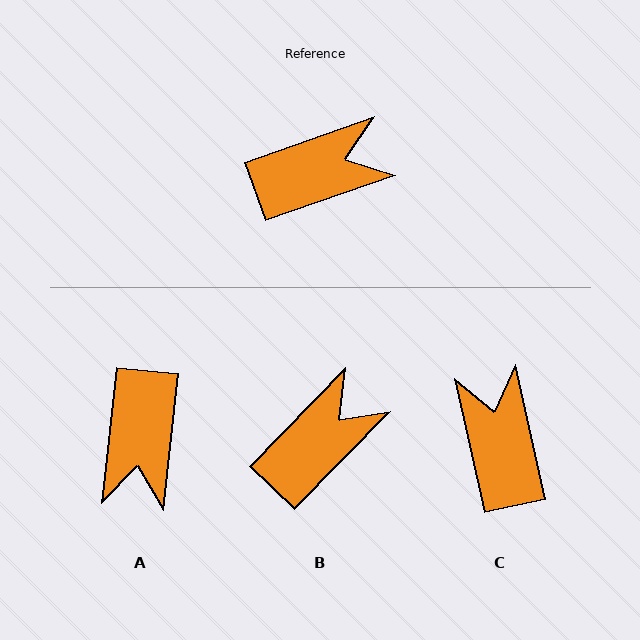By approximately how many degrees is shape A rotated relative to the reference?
Approximately 115 degrees clockwise.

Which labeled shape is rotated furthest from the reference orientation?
A, about 115 degrees away.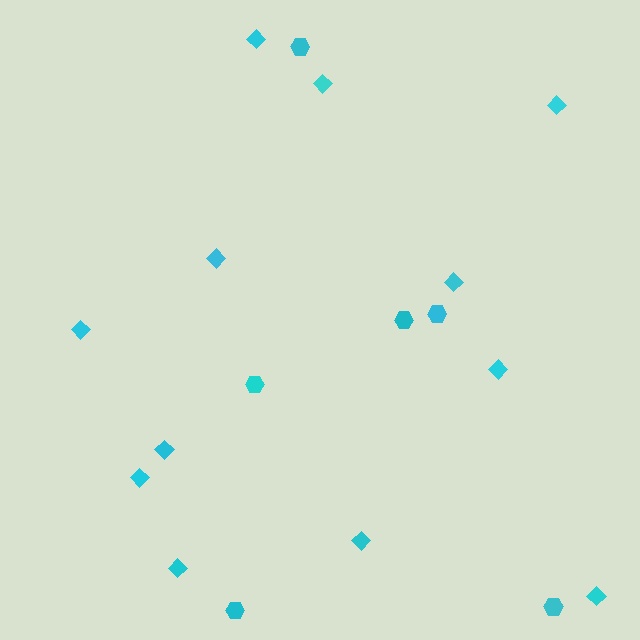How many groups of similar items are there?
There are 2 groups: one group of diamonds (12) and one group of hexagons (6).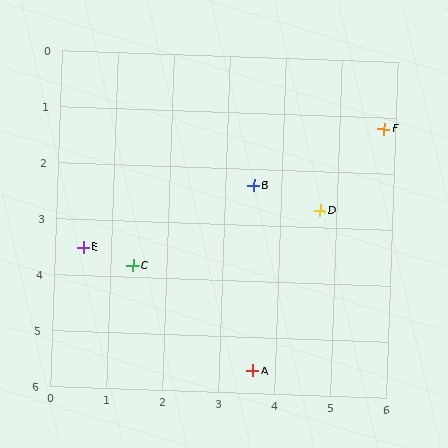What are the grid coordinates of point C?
Point C is at approximately (1.4, 3.8).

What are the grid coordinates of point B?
Point B is at approximately (3.5, 2.3).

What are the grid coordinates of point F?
Point F is at approximately (5.8, 1.2).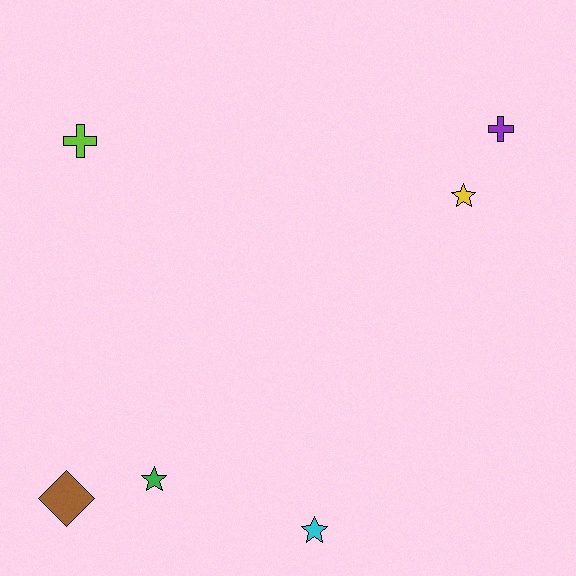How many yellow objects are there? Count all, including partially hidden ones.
There is 1 yellow object.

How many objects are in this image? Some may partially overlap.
There are 6 objects.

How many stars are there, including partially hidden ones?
There are 3 stars.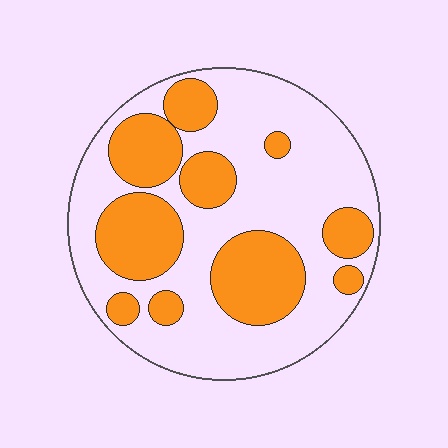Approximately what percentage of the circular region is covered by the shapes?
Approximately 35%.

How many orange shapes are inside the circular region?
10.